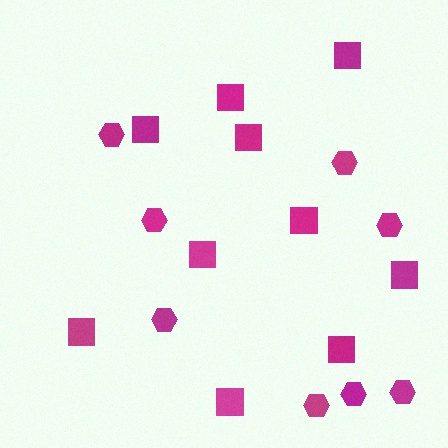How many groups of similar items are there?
There are 2 groups: one group of squares (10) and one group of hexagons (8).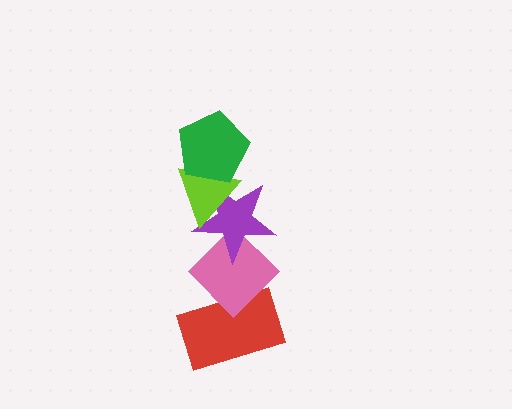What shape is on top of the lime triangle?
The green pentagon is on top of the lime triangle.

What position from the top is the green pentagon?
The green pentagon is 1st from the top.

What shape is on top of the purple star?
The lime triangle is on top of the purple star.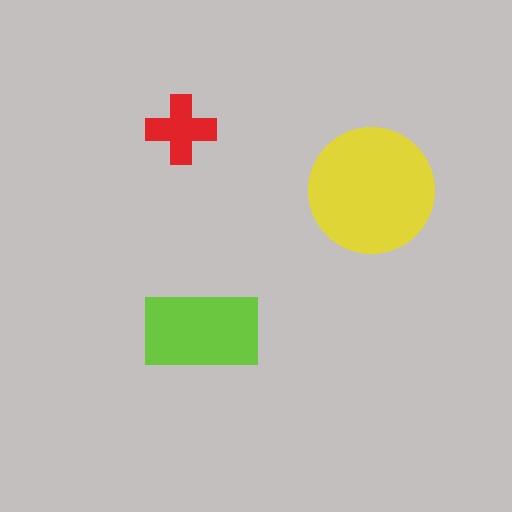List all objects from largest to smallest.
The yellow circle, the lime rectangle, the red cross.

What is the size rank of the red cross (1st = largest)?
3rd.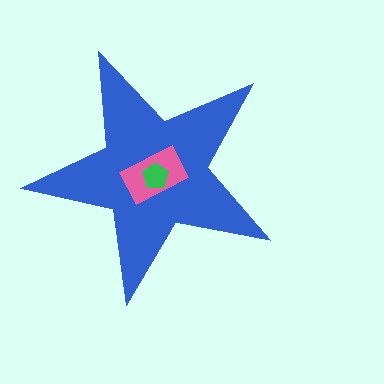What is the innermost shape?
The green pentagon.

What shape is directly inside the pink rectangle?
The green pentagon.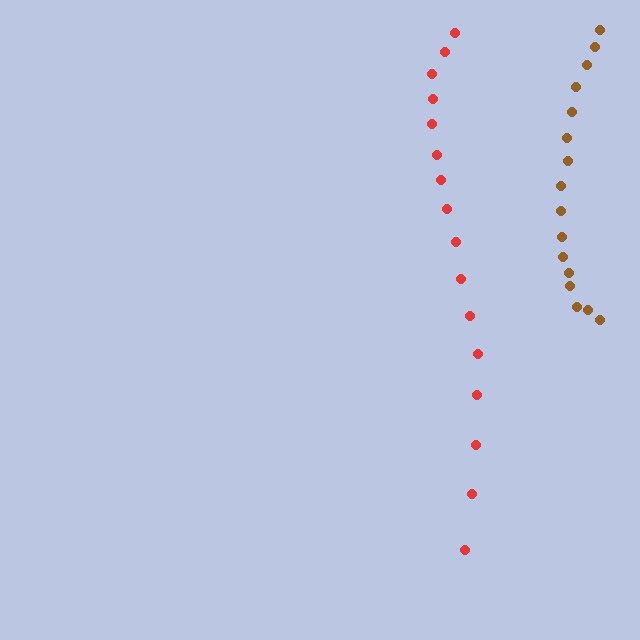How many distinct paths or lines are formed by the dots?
There are 2 distinct paths.